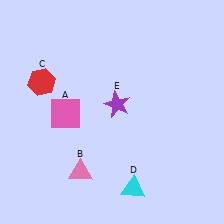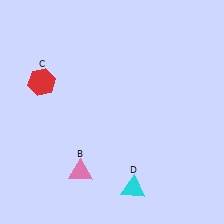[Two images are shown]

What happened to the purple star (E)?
The purple star (E) was removed in Image 2. It was in the top-right area of Image 1.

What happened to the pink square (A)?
The pink square (A) was removed in Image 2. It was in the bottom-left area of Image 1.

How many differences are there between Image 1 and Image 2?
There are 2 differences between the two images.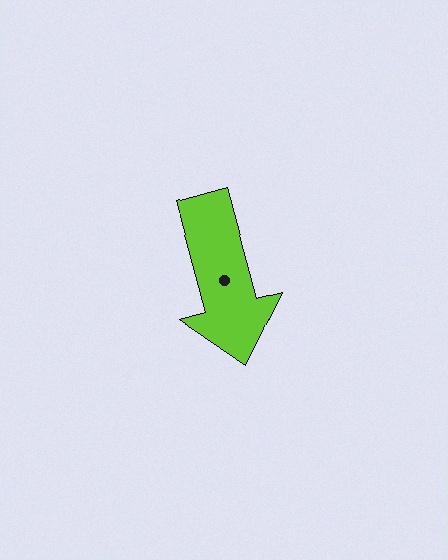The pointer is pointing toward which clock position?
Roughly 5 o'clock.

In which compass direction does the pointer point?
South.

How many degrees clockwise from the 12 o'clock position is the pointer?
Approximately 165 degrees.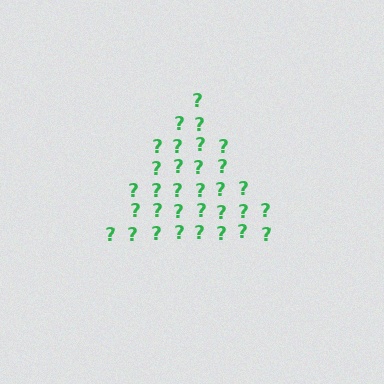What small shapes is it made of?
It is made of small question marks.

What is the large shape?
The large shape is a triangle.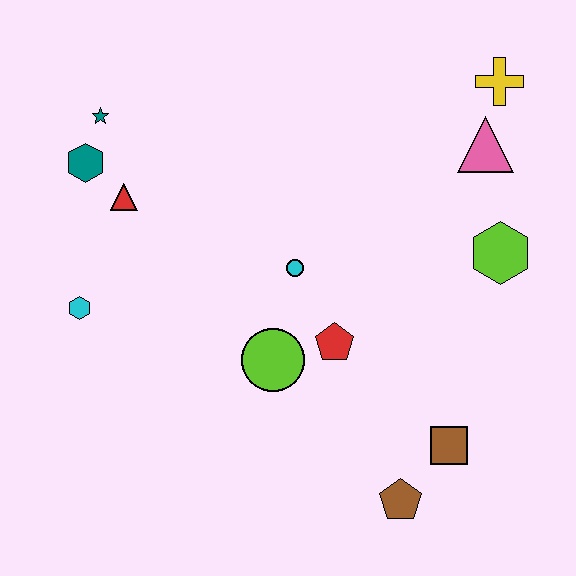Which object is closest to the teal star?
The teal hexagon is closest to the teal star.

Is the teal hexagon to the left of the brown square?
Yes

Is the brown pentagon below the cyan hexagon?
Yes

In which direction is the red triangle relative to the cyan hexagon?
The red triangle is above the cyan hexagon.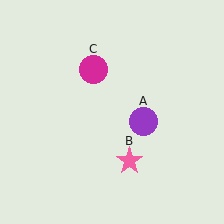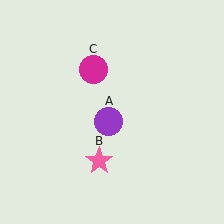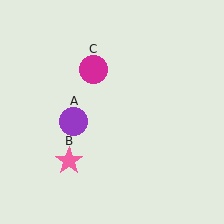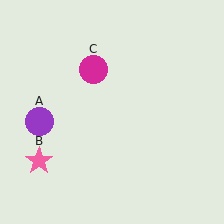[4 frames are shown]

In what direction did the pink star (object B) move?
The pink star (object B) moved left.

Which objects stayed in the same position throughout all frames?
Magenta circle (object C) remained stationary.